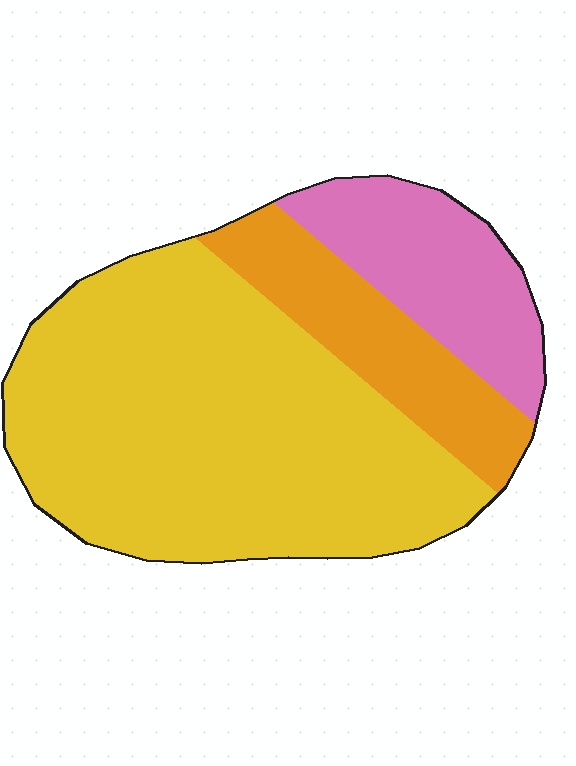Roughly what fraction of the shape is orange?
Orange covers roughly 20% of the shape.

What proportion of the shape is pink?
Pink takes up about one fifth (1/5) of the shape.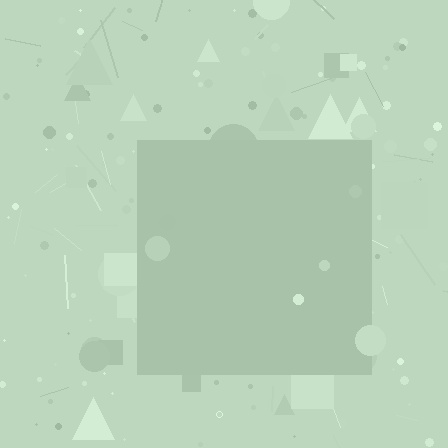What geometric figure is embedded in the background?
A square is embedded in the background.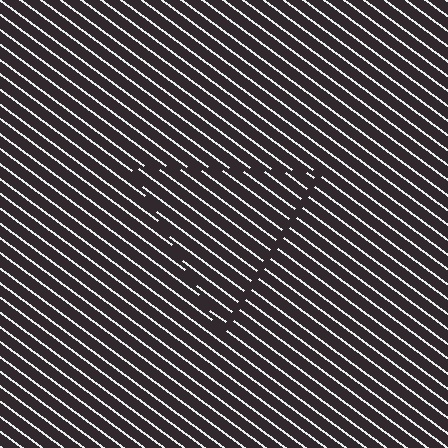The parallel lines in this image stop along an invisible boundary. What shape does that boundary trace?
An illusory triangle. The interior of the shape contains the same grating, shifted by half a period — the contour is defined by the phase discontinuity where line-ends from the inner and outer gratings abut.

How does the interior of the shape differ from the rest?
The interior of the shape contains the same grating, shifted by half a period — the contour is defined by the phase discontinuity where line-ends from the inner and outer gratings abut.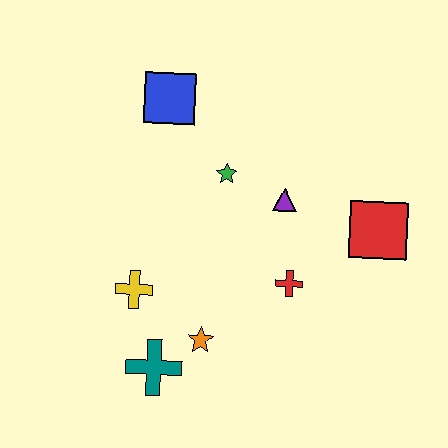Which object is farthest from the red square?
The teal cross is farthest from the red square.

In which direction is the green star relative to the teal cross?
The green star is above the teal cross.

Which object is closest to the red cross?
The purple triangle is closest to the red cross.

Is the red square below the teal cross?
No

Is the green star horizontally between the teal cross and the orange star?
No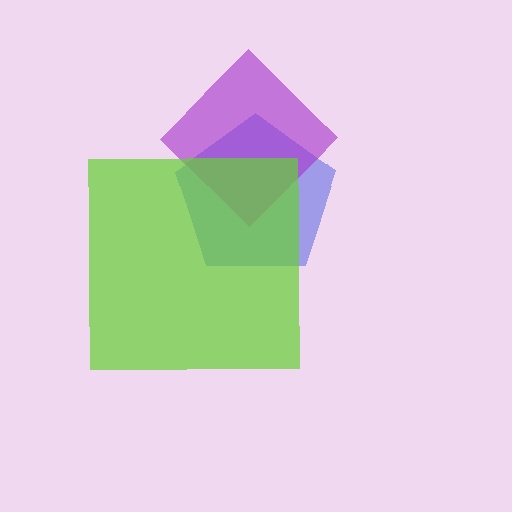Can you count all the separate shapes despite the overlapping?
Yes, there are 3 separate shapes.